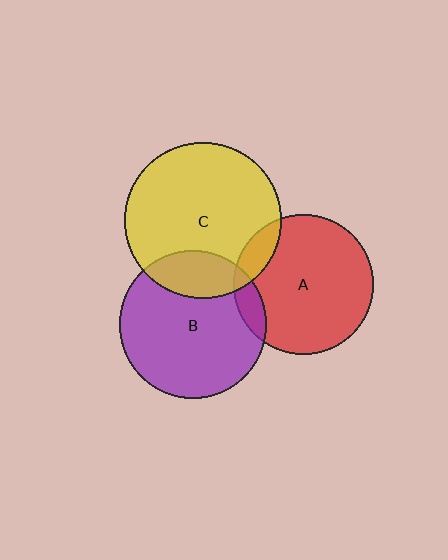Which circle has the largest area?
Circle C (yellow).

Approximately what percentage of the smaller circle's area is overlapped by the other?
Approximately 20%.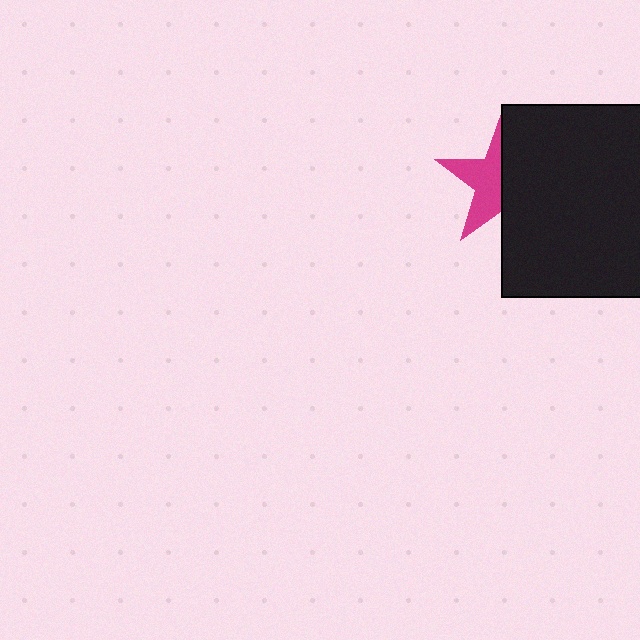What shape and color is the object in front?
The object in front is a black square.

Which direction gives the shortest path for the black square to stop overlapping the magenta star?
Moving right gives the shortest separation.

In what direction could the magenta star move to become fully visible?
The magenta star could move left. That would shift it out from behind the black square entirely.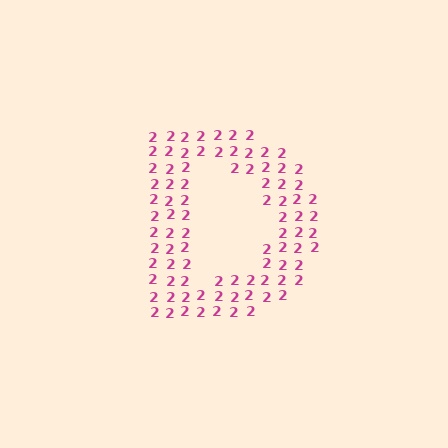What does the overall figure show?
The overall figure shows the letter D.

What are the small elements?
The small elements are digit 2's.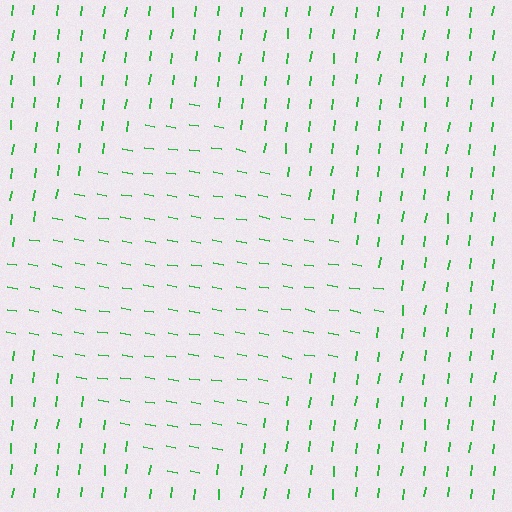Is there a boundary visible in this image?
Yes, there is a texture boundary formed by a change in line orientation.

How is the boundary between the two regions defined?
The boundary is defined purely by a change in line orientation (approximately 86 degrees difference). All lines are the same color and thickness.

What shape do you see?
I see a diamond.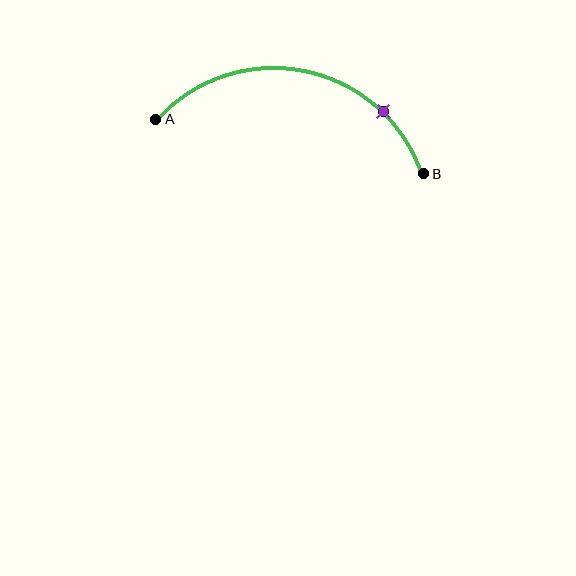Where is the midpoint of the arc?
The arc midpoint is the point on the curve farthest from the straight line joining A and B. It sits above that line.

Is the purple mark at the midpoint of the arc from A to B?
No. The purple mark lies on the arc but is closer to endpoint B. The arc midpoint would be at the point on the curve equidistant along the arc from both A and B.